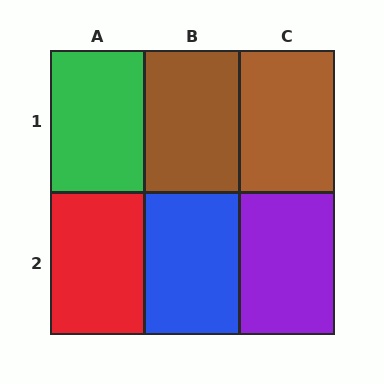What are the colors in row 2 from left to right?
Red, blue, purple.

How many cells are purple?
1 cell is purple.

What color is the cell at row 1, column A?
Green.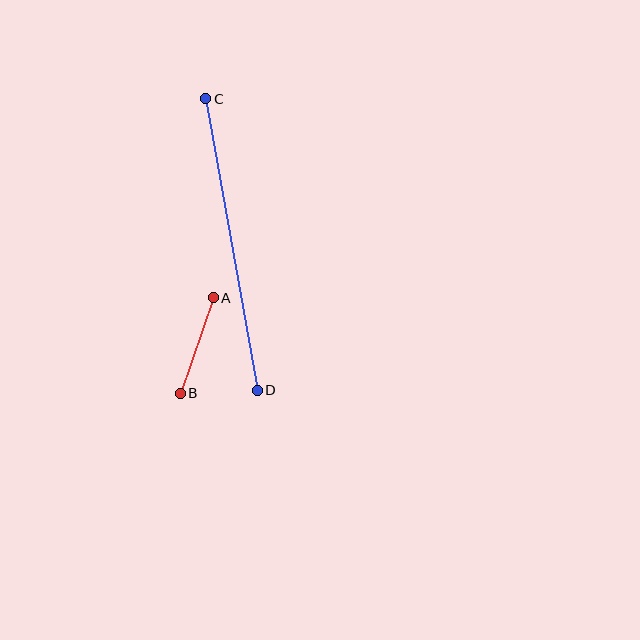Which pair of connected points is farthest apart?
Points C and D are farthest apart.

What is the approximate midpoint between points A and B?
The midpoint is at approximately (197, 346) pixels.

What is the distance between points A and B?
The distance is approximately 101 pixels.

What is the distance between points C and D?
The distance is approximately 296 pixels.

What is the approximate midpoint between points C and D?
The midpoint is at approximately (232, 244) pixels.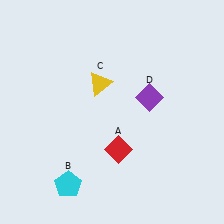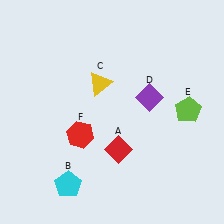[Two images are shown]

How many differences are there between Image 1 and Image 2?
There are 2 differences between the two images.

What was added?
A lime pentagon (E), a red hexagon (F) were added in Image 2.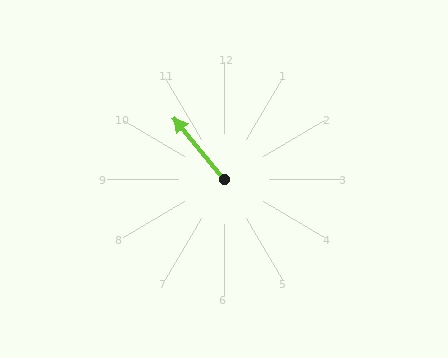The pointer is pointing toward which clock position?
Roughly 11 o'clock.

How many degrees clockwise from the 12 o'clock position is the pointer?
Approximately 320 degrees.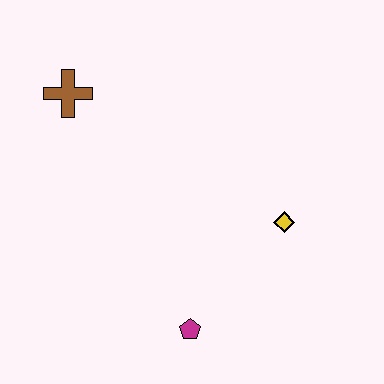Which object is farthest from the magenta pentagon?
The brown cross is farthest from the magenta pentagon.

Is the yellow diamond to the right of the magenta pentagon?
Yes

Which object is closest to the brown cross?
The yellow diamond is closest to the brown cross.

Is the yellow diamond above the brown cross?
No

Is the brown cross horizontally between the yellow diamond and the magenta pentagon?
No